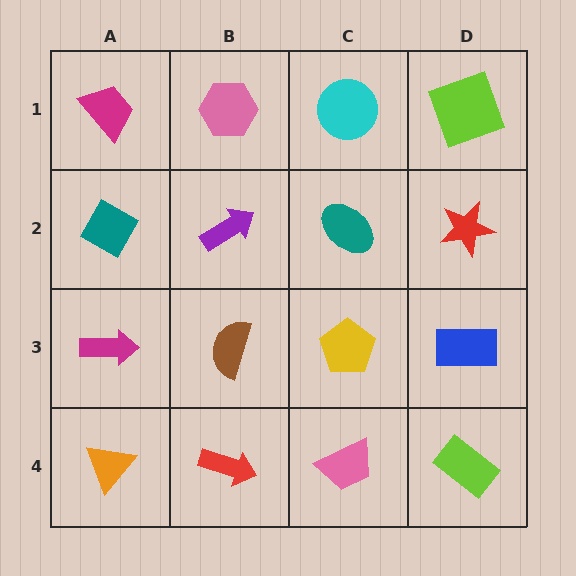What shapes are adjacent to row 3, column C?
A teal ellipse (row 2, column C), a pink trapezoid (row 4, column C), a brown semicircle (row 3, column B), a blue rectangle (row 3, column D).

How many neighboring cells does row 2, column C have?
4.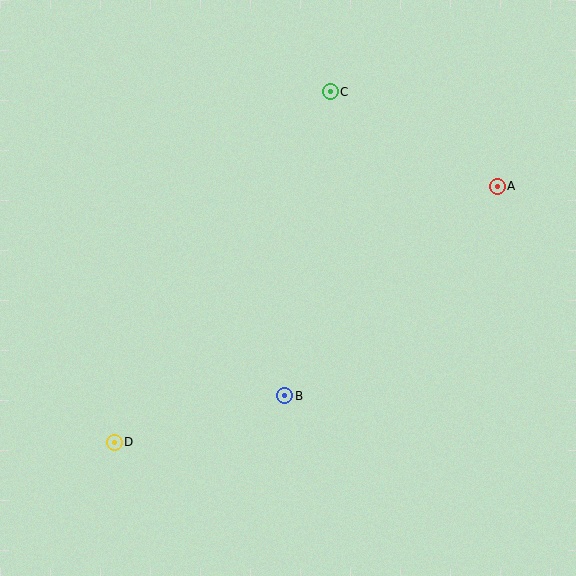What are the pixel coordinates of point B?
Point B is at (285, 396).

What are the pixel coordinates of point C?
Point C is at (330, 92).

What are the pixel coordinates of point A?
Point A is at (497, 186).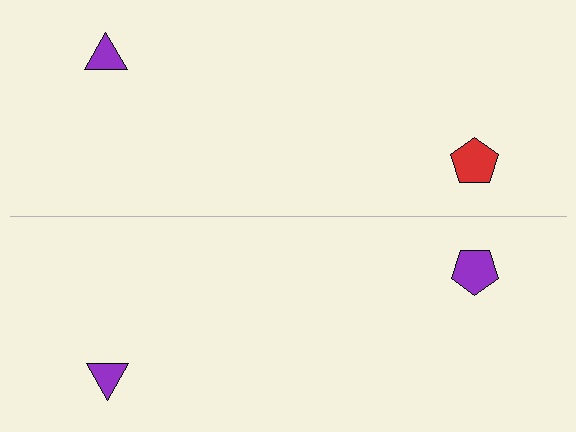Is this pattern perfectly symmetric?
No, the pattern is not perfectly symmetric. The purple pentagon on the bottom side breaks the symmetry — its mirror counterpart is red.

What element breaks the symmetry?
The purple pentagon on the bottom side breaks the symmetry — its mirror counterpart is red.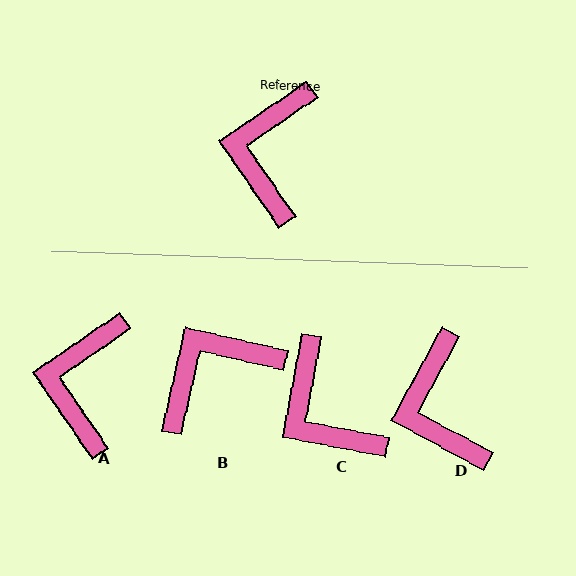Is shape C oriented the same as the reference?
No, it is off by about 45 degrees.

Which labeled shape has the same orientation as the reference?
A.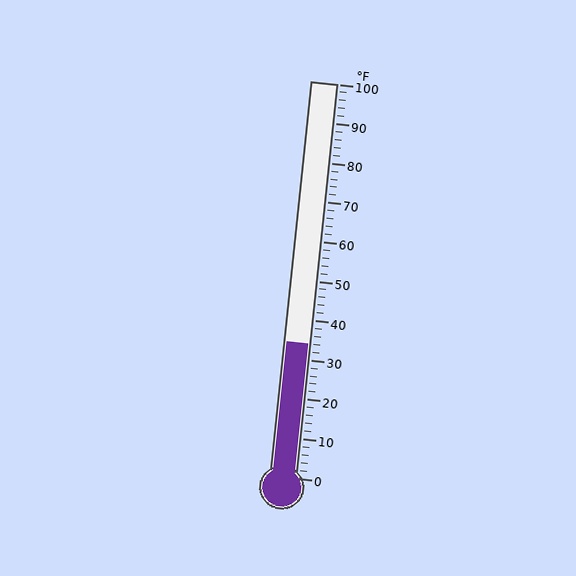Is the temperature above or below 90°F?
The temperature is below 90°F.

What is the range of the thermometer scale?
The thermometer scale ranges from 0°F to 100°F.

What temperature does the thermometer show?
The thermometer shows approximately 34°F.